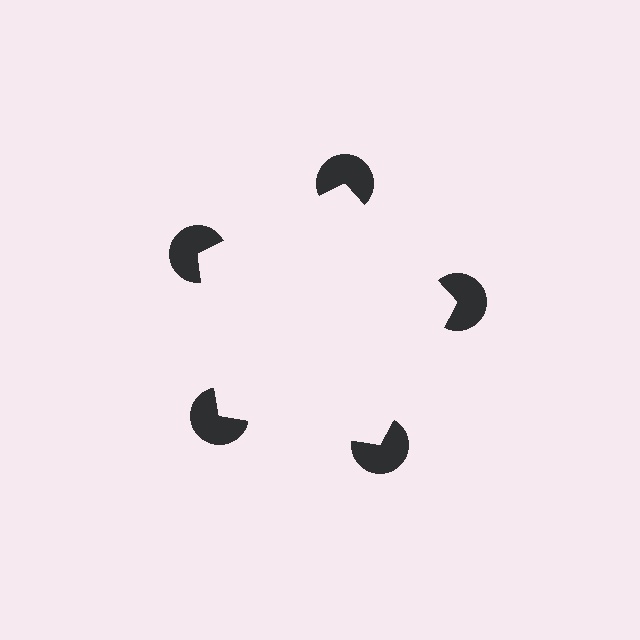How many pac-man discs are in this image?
There are 5 — one at each vertex of the illusory pentagon.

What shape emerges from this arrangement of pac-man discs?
An illusory pentagon — its edges are inferred from the aligned wedge cuts in the pac-man discs, not physically drawn.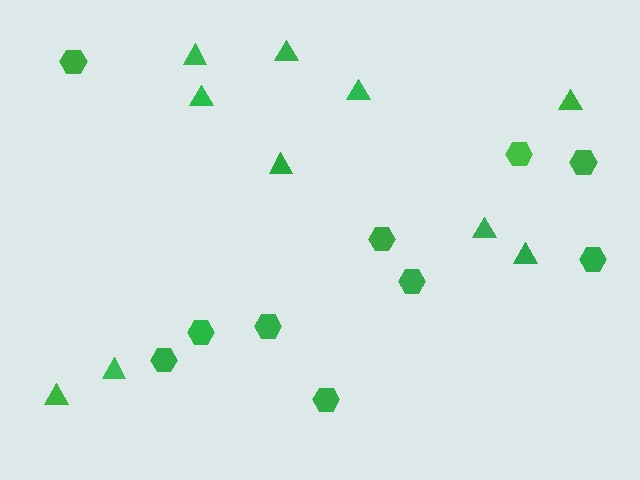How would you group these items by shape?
There are 2 groups: one group of triangles (10) and one group of hexagons (10).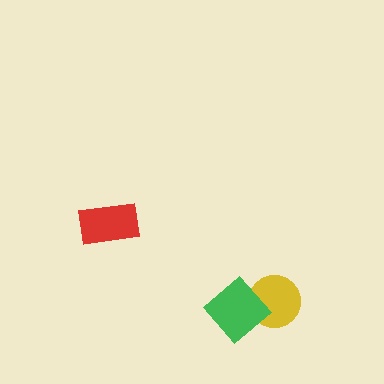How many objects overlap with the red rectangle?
0 objects overlap with the red rectangle.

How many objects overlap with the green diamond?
1 object overlaps with the green diamond.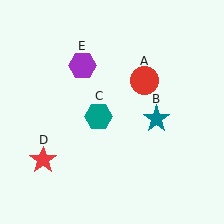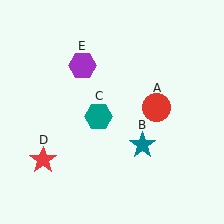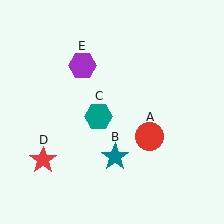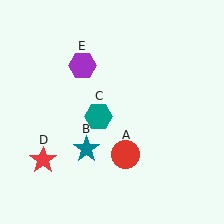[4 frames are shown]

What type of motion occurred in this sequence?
The red circle (object A), teal star (object B) rotated clockwise around the center of the scene.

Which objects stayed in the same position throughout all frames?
Teal hexagon (object C) and red star (object D) and purple hexagon (object E) remained stationary.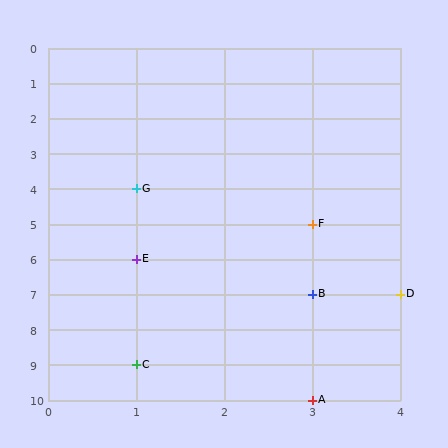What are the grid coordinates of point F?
Point F is at grid coordinates (3, 5).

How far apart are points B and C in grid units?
Points B and C are 2 columns and 2 rows apart (about 2.8 grid units diagonally).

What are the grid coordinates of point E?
Point E is at grid coordinates (1, 6).